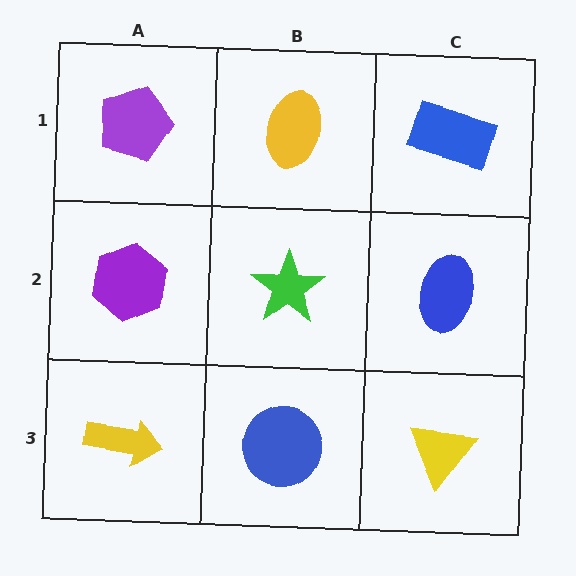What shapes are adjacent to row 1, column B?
A green star (row 2, column B), a purple pentagon (row 1, column A), a blue rectangle (row 1, column C).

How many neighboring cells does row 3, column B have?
3.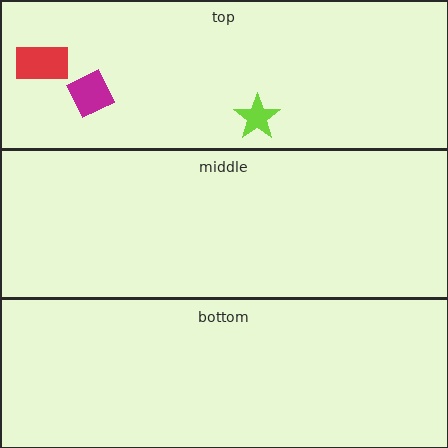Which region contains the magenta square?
The top region.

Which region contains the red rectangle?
The top region.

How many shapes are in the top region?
3.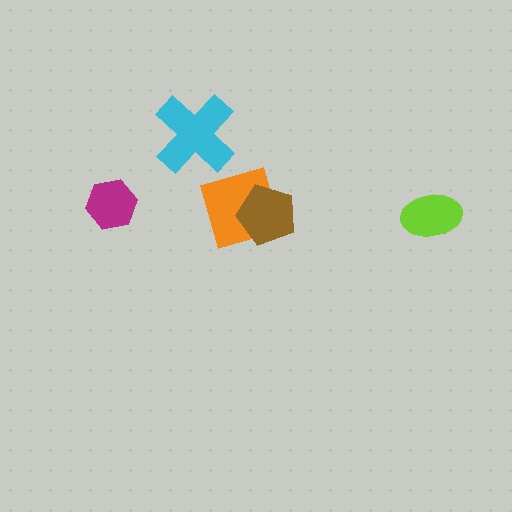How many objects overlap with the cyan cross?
0 objects overlap with the cyan cross.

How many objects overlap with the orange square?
1 object overlaps with the orange square.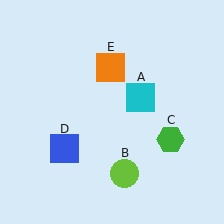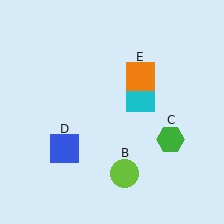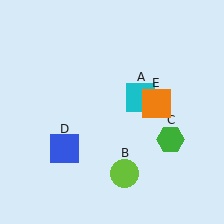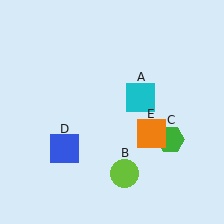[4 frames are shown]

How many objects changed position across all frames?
1 object changed position: orange square (object E).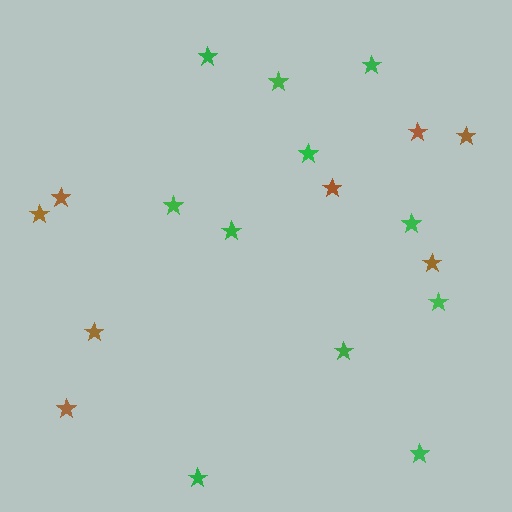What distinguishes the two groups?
There are 2 groups: one group of green stars (11) and one group of brown stars (8).